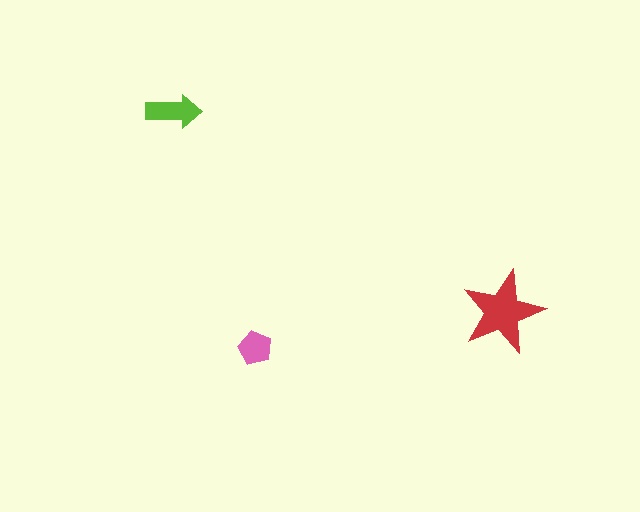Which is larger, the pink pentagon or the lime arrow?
The lime arrow.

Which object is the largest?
The red star.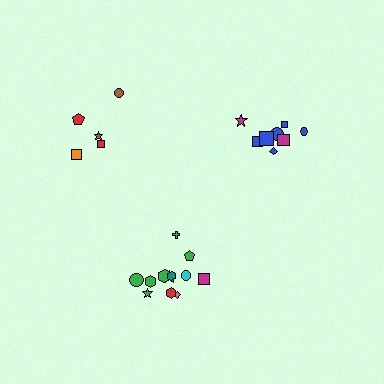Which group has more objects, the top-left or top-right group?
The top-right group.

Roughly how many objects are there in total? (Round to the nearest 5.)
Roughly 25 objects in total.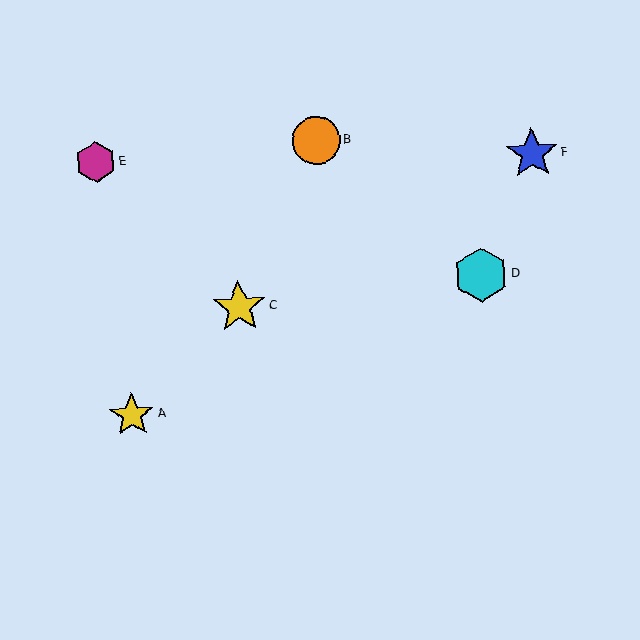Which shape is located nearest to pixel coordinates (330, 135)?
The orange circle (labeled B) at (316, 141) is nearest to that location.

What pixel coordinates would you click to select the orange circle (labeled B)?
Click at (316, 141) to select the orange circle B.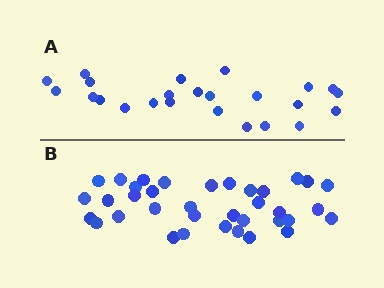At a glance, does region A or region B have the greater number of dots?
Region B (the bottom region) has more dots.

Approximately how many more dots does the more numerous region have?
Region B has roughly 12 or so more dots than region A.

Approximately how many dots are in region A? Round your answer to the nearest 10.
About 20 dots. (The exact count is 24, which rounds to 20.)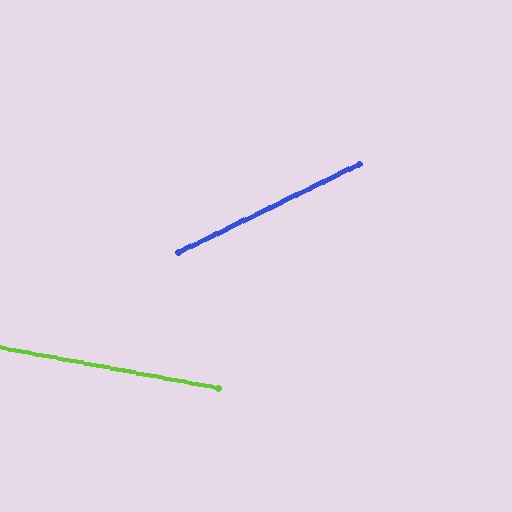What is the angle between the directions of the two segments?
Approximately 36 degrees.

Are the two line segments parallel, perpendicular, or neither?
Neither parallel nor perpendicular — they differ by about 36°.